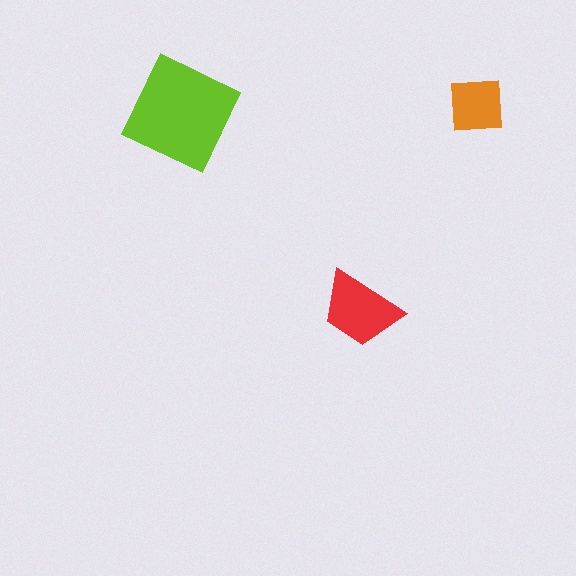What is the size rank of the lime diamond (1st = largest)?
1st.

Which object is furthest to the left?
The lime diamond is leftmost.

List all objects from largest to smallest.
The lime diamond, the red trapezoid, the orange square.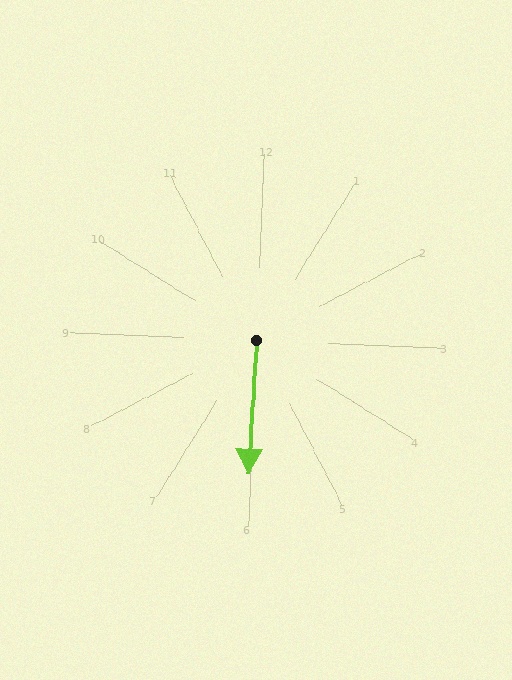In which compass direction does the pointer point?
South.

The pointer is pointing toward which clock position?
Roughly 6 o'clock.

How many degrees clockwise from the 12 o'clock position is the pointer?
Approximately 181 degrees.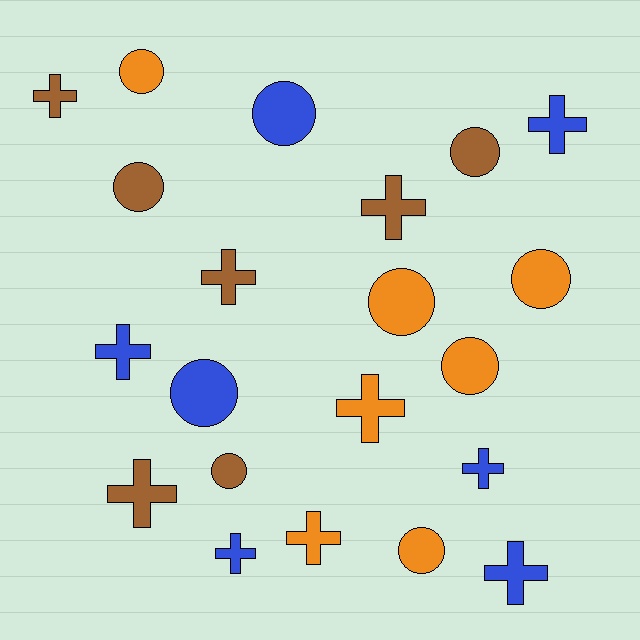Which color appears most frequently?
Orange, with 7 objects.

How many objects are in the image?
There are 21 objects.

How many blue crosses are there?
There are 5 blue crosses.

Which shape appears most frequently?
Cross, with 11 objects.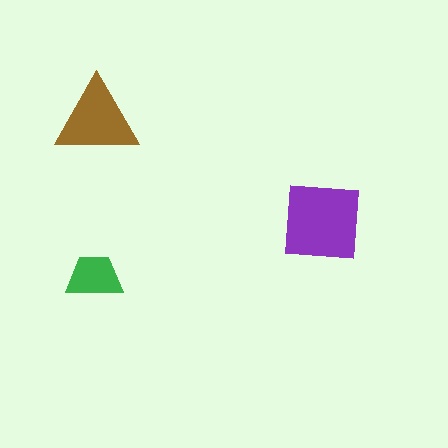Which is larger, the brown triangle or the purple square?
The purple square.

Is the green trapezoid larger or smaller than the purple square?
Smaller.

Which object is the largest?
The purple square.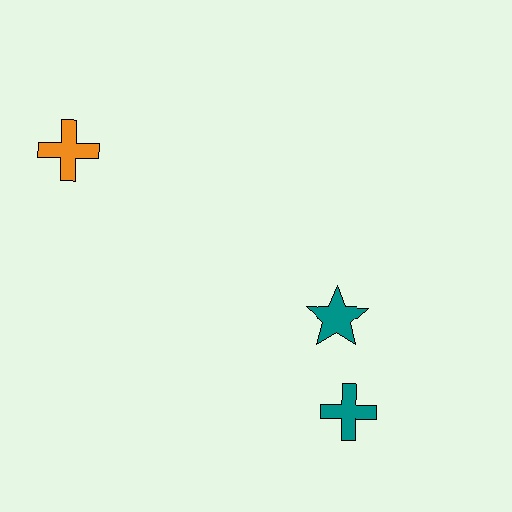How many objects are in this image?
There are 3 objects.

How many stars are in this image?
There is 1 star.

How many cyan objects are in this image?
There are no cyan objects.